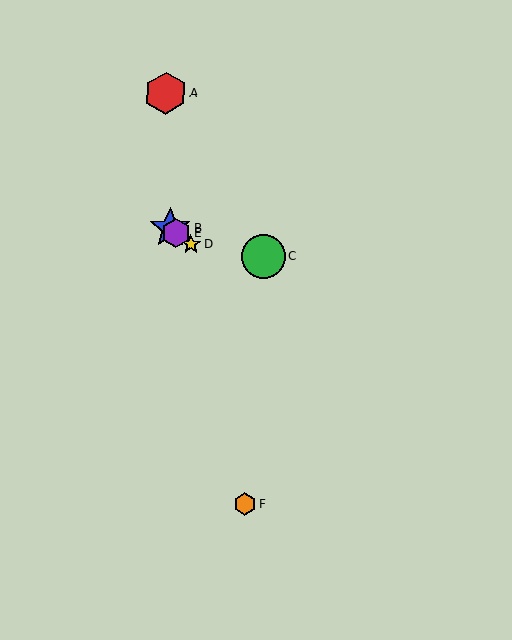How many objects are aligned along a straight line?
3 objects (B, D, E) are aligned along a straight line.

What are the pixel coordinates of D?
Object D is at (191, 244).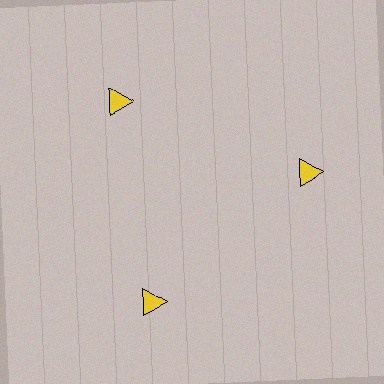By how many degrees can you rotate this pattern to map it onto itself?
The pattern maps onto itself every 120 degrees of rotation.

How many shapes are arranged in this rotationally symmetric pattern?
There are 3 shapes, arranged in 3 groups of 1.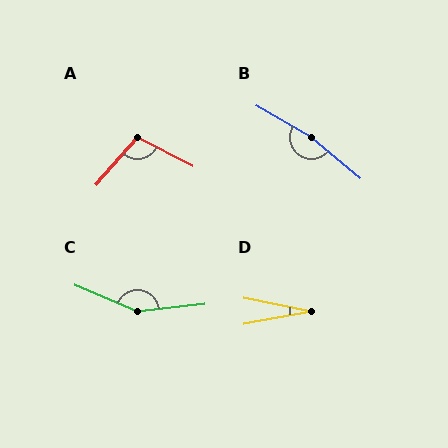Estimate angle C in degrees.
Approximately 151 degrees.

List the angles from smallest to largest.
D (22°), A (104°), C (151°), B (170°).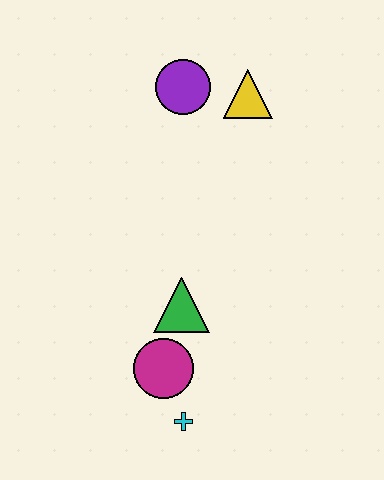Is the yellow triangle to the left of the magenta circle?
No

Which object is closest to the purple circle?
The yellow triangle is closest to the purple circle.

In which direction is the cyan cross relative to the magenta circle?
The cyan cross is below the magenta circle.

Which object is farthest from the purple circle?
The cyan cross is farthest from the purple circle.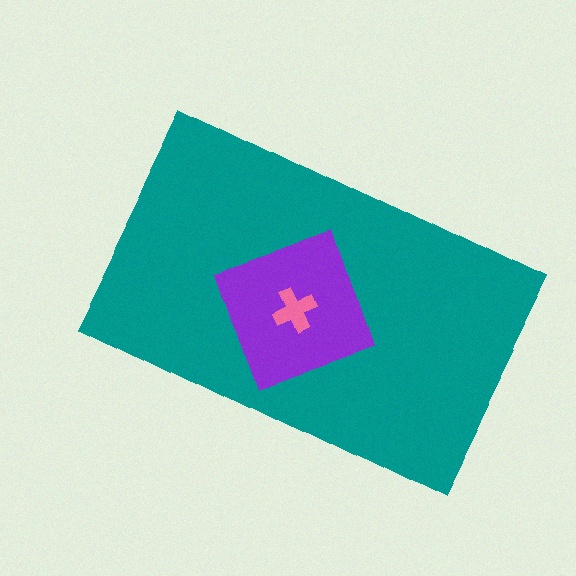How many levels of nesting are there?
3.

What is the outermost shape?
The teal rectangle.